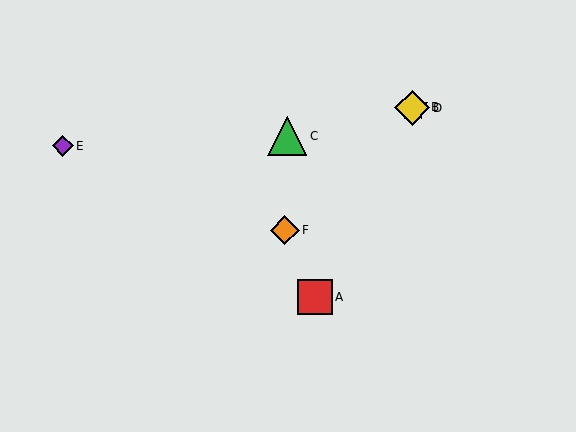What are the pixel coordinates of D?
Object D is at (412, 108).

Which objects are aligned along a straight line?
Objects B, D, F are aligned along a straight line.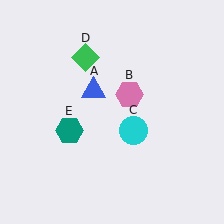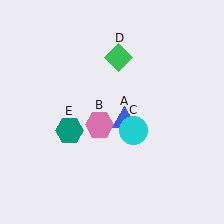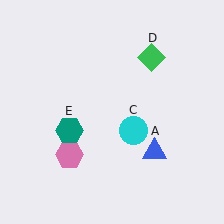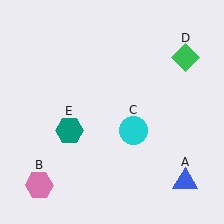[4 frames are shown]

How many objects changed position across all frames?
3 objects changed position: blue triangle (object A), pink hexagon (object B), green diamond (object D).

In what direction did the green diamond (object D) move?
The green diamond (object D) moved right.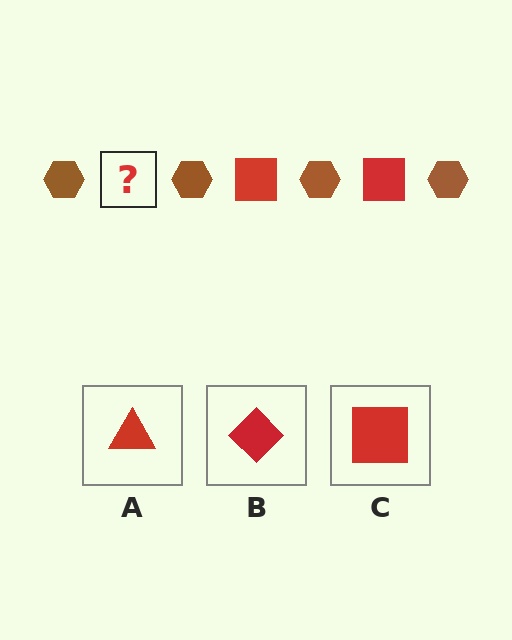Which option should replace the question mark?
Option C.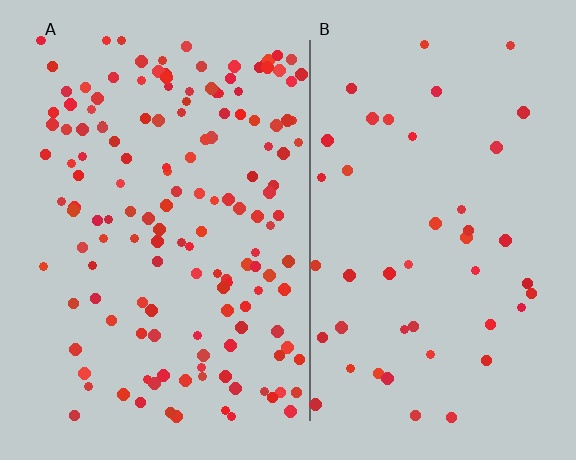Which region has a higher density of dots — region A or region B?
A (the left).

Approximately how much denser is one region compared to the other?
Approximately 3.3× — region A over region B.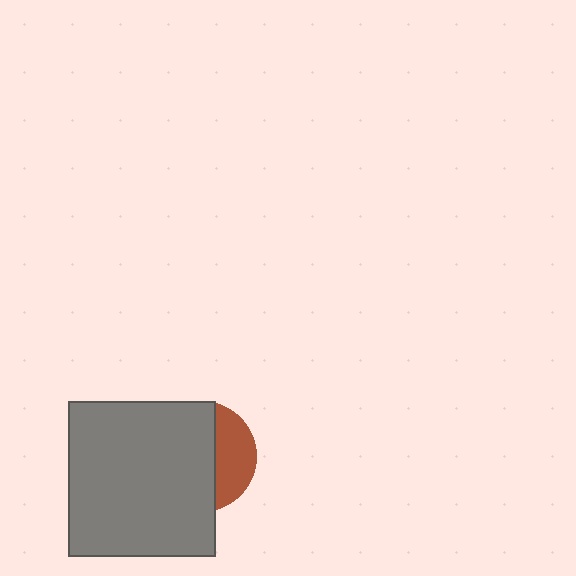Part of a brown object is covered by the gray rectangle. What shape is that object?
It is a circle.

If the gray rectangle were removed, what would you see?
You would see the complete brown circle.